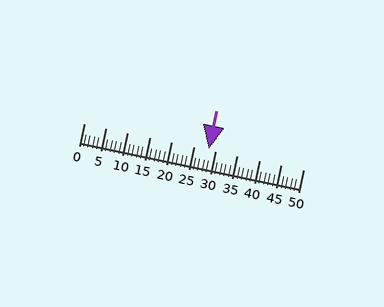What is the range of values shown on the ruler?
The ruler shows values from 0 to 50.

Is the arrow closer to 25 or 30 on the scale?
The arrow is closer to 30.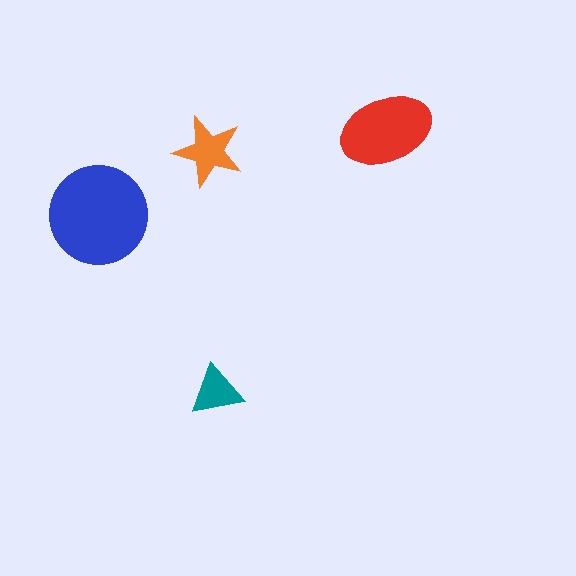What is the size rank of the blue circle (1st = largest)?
1st.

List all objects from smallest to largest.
The teal triangle, the orange star, the red ellipse, the blue circle.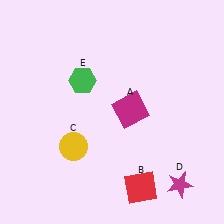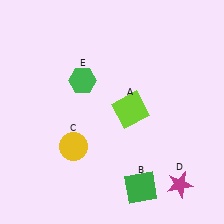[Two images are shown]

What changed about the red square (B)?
In Image 1, B is red. In Image 2, it changed to green.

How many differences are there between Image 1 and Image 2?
There are 2 differences between the two images.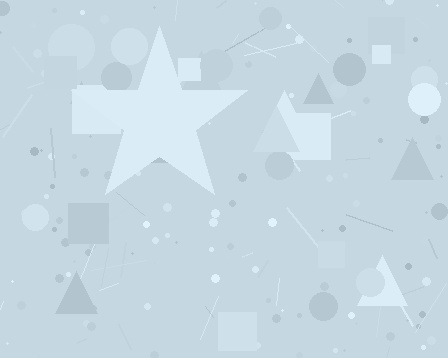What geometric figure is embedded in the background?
A star is embedded in the background.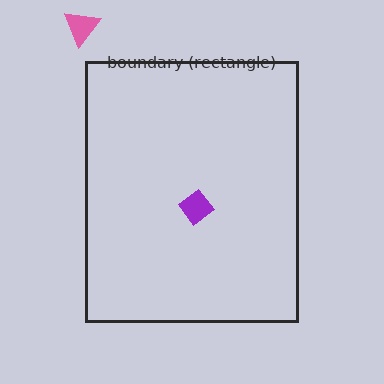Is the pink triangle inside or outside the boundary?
Outside.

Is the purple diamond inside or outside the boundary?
Inside.